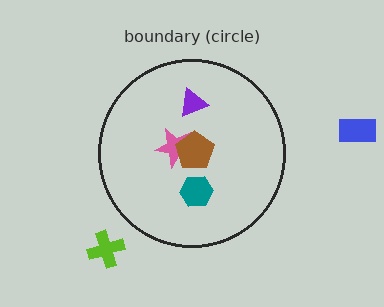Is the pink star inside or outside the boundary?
Inside.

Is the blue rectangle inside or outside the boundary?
Outside.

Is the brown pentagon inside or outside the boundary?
Inside.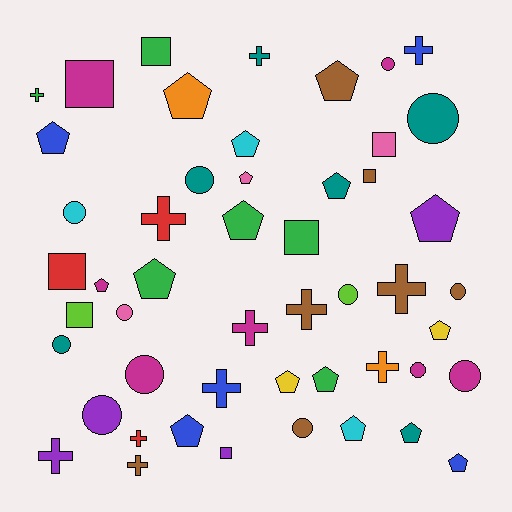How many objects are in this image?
There are 50 objects.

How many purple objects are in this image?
There are 4 purple objects.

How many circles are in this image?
There are 13 circles.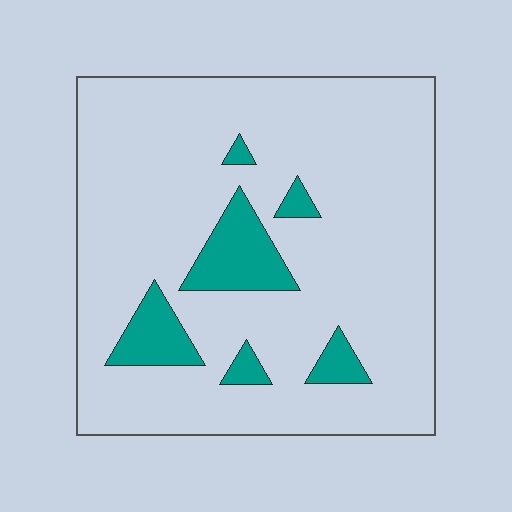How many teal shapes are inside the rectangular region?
6.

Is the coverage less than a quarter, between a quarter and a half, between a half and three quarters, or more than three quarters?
Less than a quarter.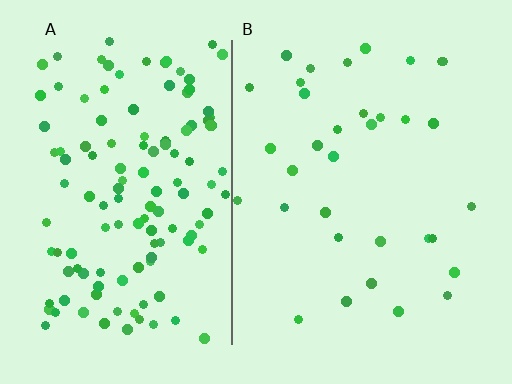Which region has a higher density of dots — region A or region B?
A (the left).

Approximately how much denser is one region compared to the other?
Approximately 3.8× — region A over region B.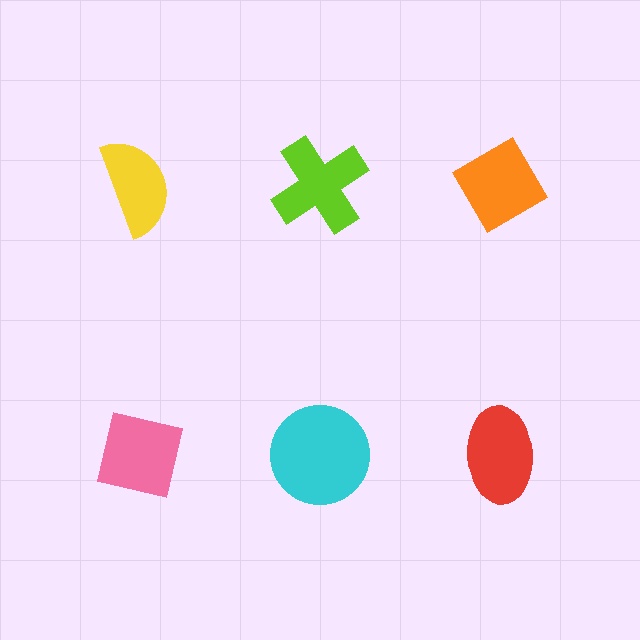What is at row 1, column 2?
A lime cross.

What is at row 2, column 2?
A cyan circle.